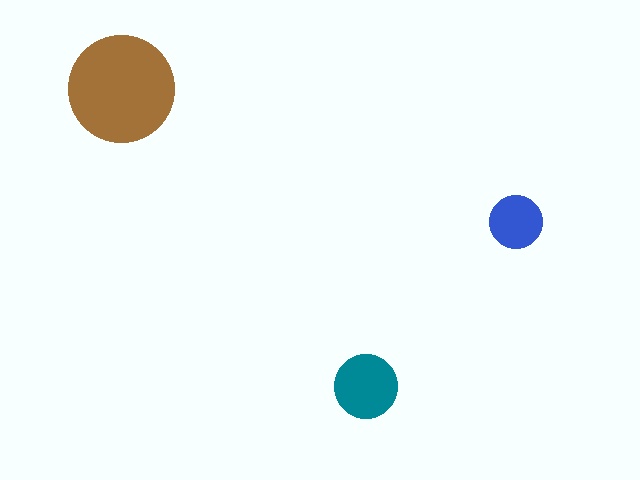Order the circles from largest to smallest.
the brown one, the teal one, the blue one.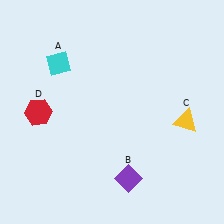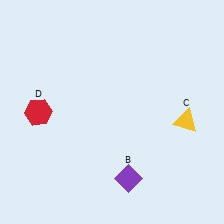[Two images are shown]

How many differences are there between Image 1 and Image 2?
There is 1 difference between the two images.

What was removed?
The cyan diamond (A) was removed in Image 2.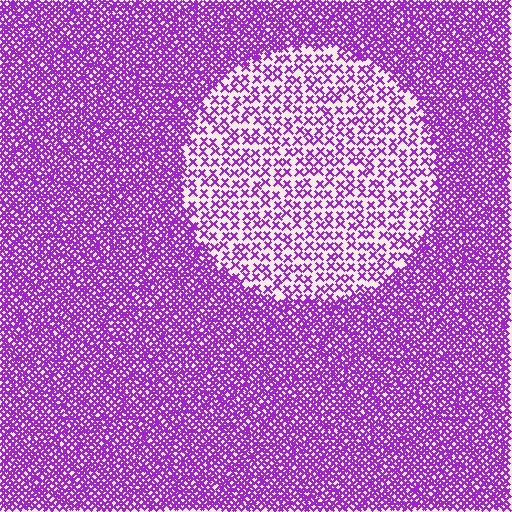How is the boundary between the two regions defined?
The boundary is defined by a change in element density (approximately 2.6x ratio). All elements are the same color, size, and shape.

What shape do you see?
I see a circle.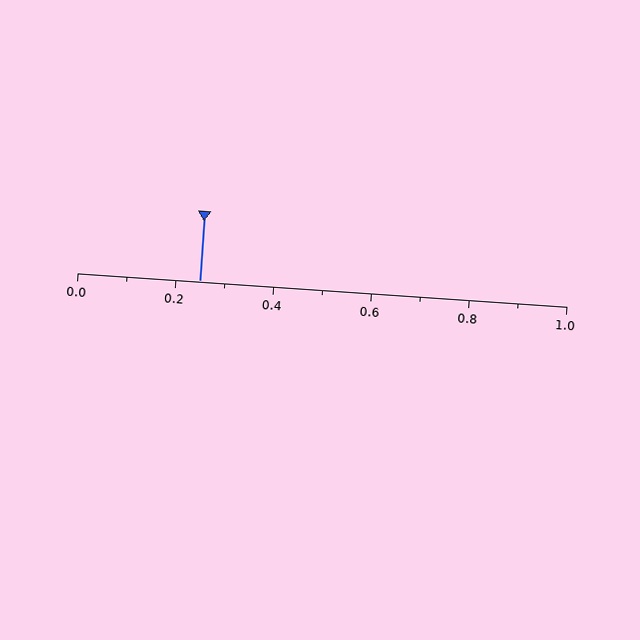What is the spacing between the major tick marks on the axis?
The major ticks are spaced 0.2 apart.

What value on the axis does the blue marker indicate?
The marker indicates approximately 0.25.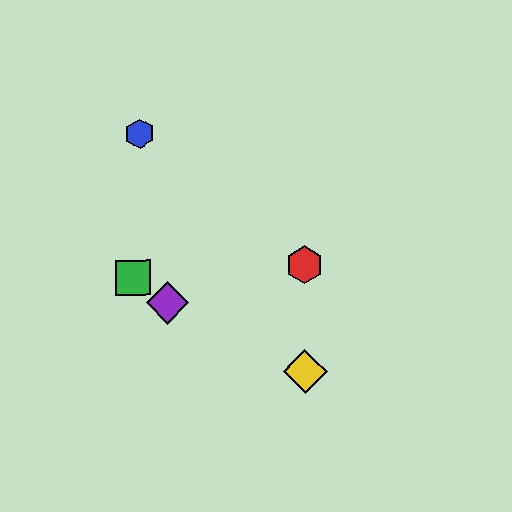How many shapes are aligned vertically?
2 shapes (the red hexagon, the yellow diamond) are aligned vertically.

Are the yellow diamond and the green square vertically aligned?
No, the yellow diamond is at x≈305 and the green square is at x≈134.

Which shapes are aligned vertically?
The red hexagon, the yellow diamond are aligned vertically.